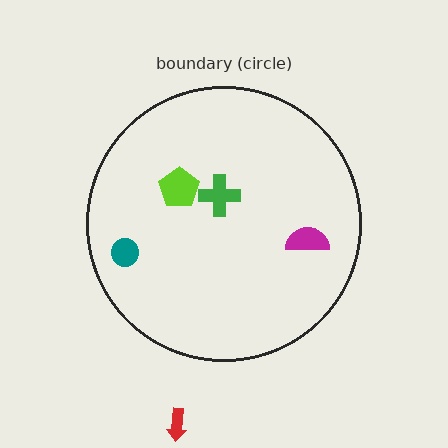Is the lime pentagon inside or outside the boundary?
Inside.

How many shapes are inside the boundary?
4 inside, 1 outside.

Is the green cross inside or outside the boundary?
Inside.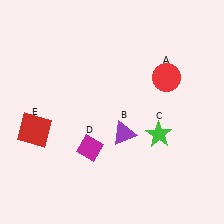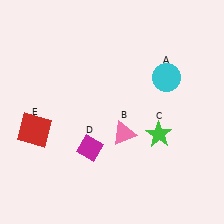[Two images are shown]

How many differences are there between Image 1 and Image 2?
There are 2 differences between the two images.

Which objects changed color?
A changed from red to cyan. B changed from purple to pink.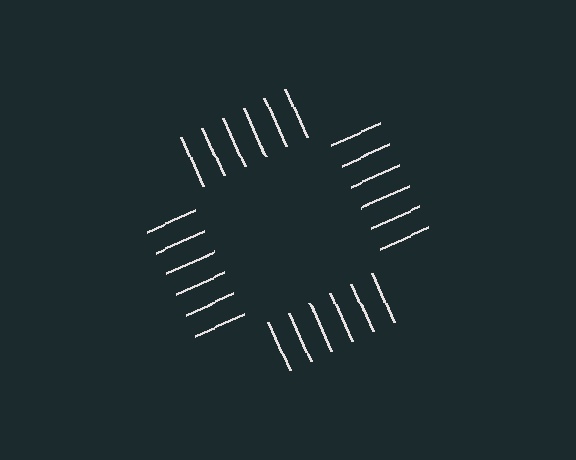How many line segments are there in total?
24 — 6 along each of the 4 edges.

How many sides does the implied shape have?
4 sides — the line-ends trace a square.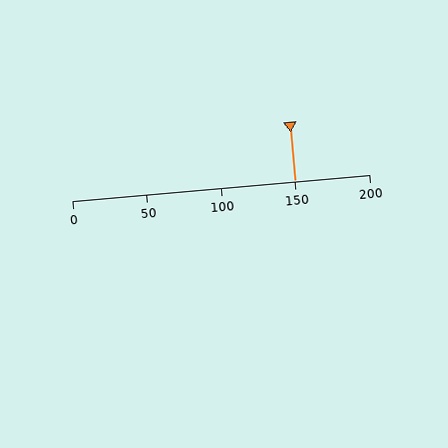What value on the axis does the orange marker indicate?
The marker indicates approximately 150.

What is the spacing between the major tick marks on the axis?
The major ticks are spaced 50 apart.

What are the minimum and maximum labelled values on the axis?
The axis runs from 0 to 200.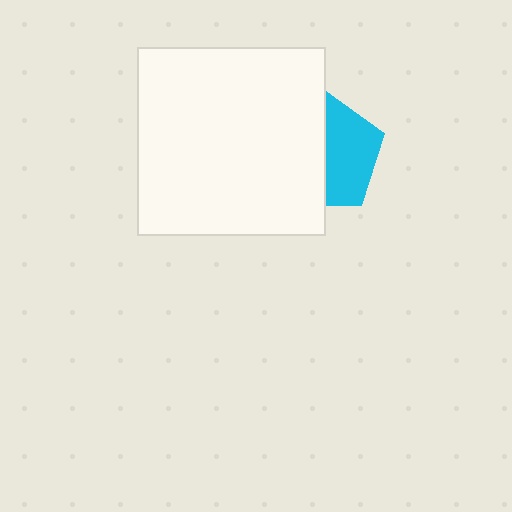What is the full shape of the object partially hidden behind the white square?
The partially hidden object is a cyan pentagon.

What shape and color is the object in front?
The object in front is a white square.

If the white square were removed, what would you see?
You would see the complete cyan pentagon.